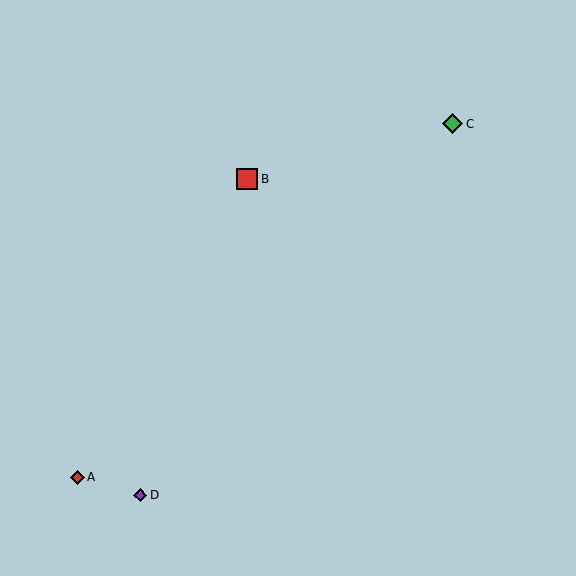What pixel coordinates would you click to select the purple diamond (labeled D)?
Click at (140, 495) to select the purple diamond D.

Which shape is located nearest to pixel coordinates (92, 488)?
The red diamond (labeled A) at (78, 477) is nearest to that location.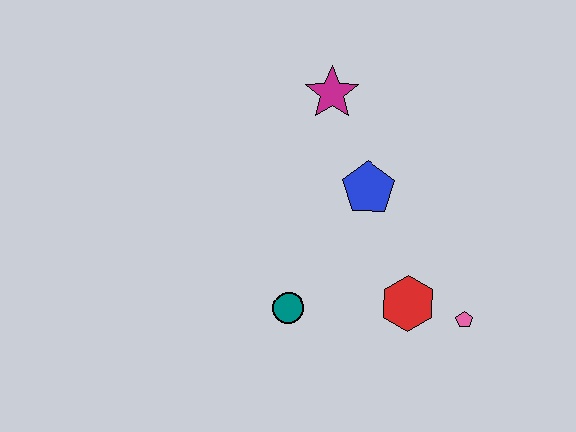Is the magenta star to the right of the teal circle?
Yes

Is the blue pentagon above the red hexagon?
Yes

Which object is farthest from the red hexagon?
The magenta star is farthest from the red hexagon.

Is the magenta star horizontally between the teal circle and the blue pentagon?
Yes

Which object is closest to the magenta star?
The blue pentagon is closest to the magenta star.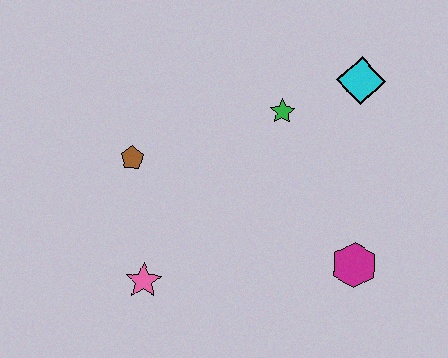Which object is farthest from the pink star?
The cyan diamond is farthest from the pink star.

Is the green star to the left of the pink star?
No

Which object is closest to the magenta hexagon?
The green star is closest to the magenta hexagon.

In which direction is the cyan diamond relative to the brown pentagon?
The cyan diamond is to the right of the brown pentagon.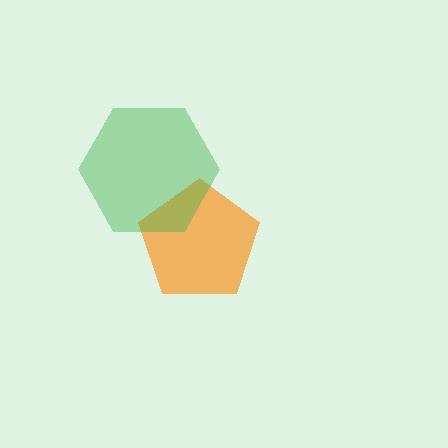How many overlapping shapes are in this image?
There are 2 overlapping shapes in the image.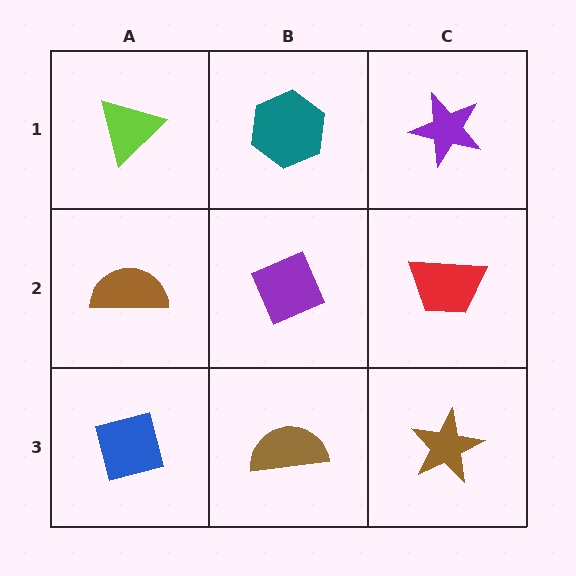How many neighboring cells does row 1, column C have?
2.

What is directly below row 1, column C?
A red trapezoid.